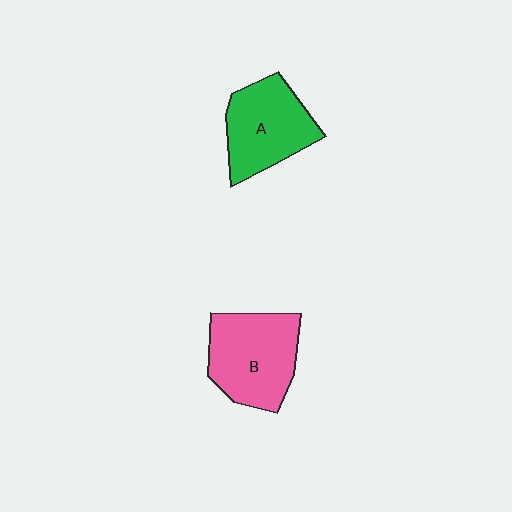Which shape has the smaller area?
Shape A (green).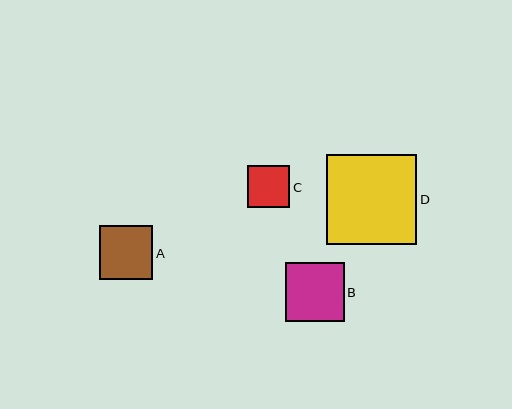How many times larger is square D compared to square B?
Square D is approximately 1.5 times the size of square B.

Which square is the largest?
Square D is the largest with a size of approximately 90 pixels.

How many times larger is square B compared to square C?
Square B is approximately 1.4 times the size of square C.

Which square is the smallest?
Square C is the smallest with a size of approximately 42 pixels.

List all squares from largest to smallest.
From largest to smallest: D, B, A, C.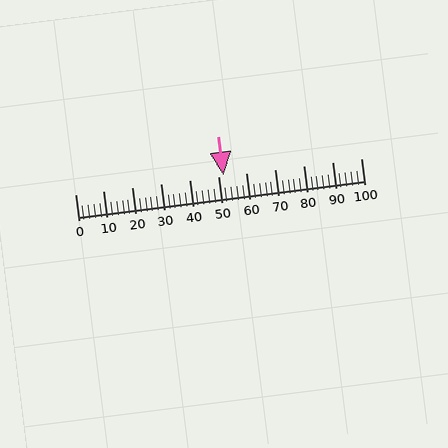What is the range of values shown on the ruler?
The ruler shows values from 0 to 100.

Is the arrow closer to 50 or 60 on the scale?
The arrow is closer to 50.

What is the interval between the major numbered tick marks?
The major tick marks are spaced 10 units apart.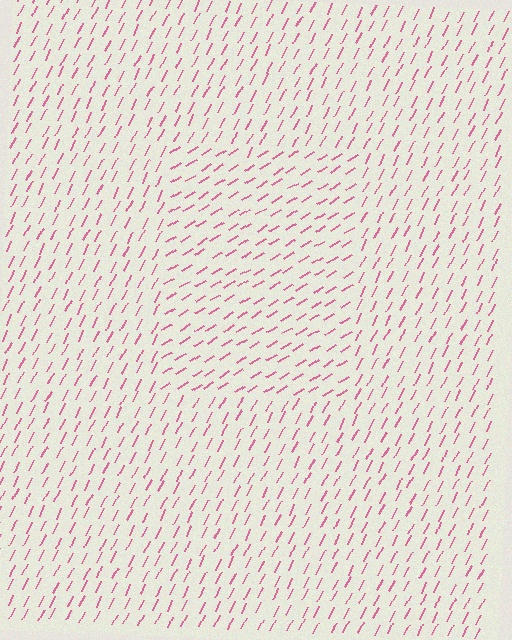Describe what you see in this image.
The image is filled with small pink line segments. A rectangle region in the image has lines oriented differently from the surrounding lines, creating a visible texture boundary.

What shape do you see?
I see a rectangle.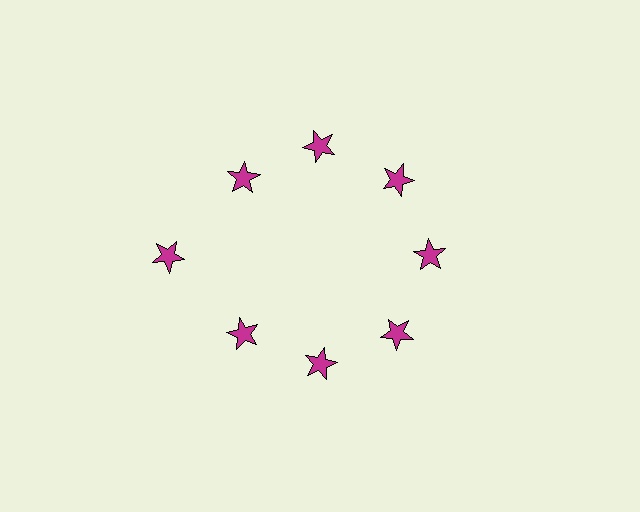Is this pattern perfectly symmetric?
No. The 8 magenta stars are arranged in a ring, but one element near the 9 o'clock position is pushed outward from the center, breaking the 8-fold rotational symmetry.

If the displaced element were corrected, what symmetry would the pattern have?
It would have 8-fold rotational symmetry — the pattern would map onto itself every 45 degrees.